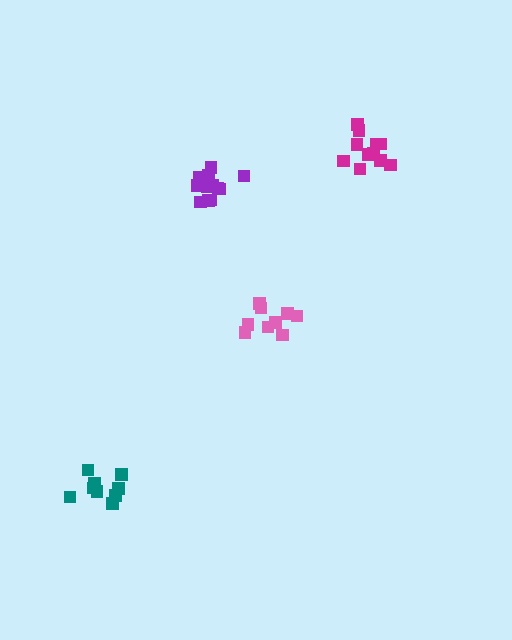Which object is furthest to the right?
The magenta cluster is rightmost.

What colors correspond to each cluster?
The clusters are colored: pink, purple, teal, magenta.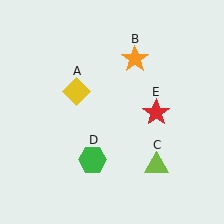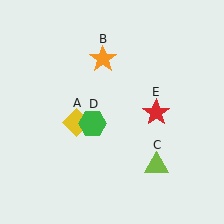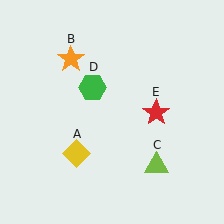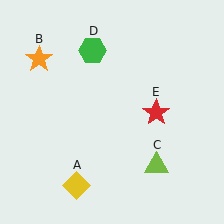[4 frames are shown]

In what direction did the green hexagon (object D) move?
The green hexagon (object D) moved up.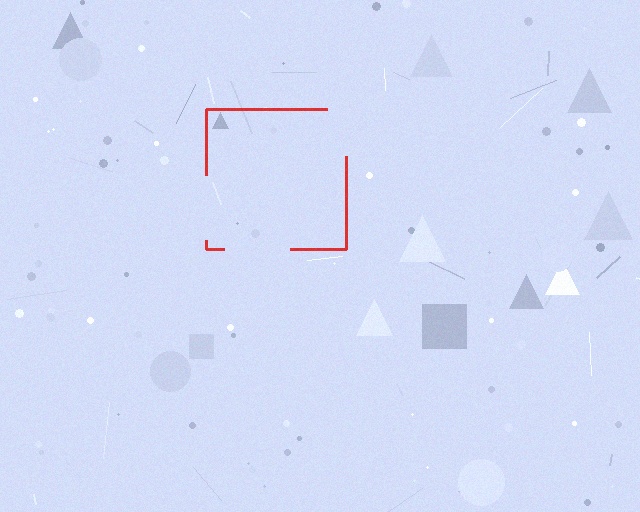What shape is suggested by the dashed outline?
The dashed outline suggests a square.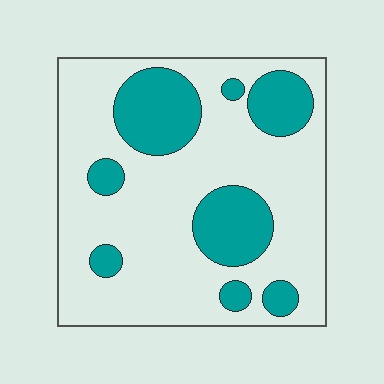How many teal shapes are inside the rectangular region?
8.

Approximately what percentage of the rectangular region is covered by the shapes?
Approximately 25%.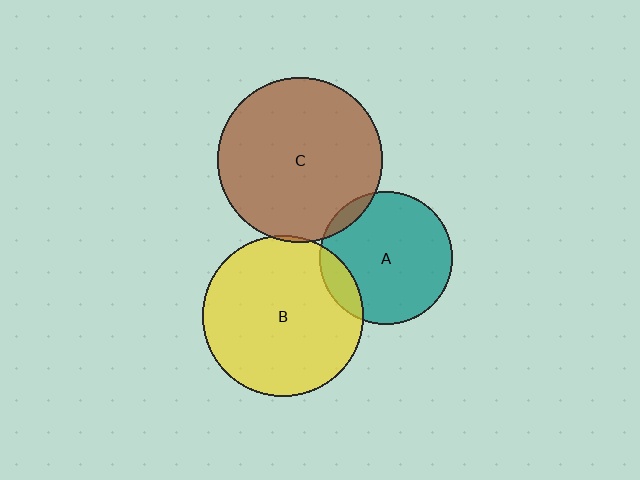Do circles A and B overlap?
Yes.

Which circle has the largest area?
Circle C (brown).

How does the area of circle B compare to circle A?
Approximately 1.5 times.